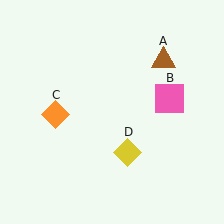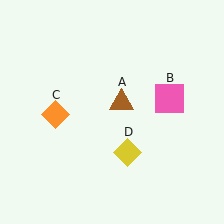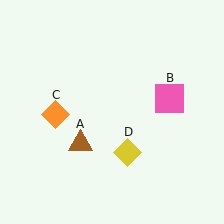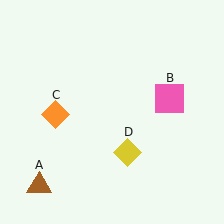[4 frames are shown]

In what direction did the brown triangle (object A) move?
The brown triangle (object A) moved down and to the left.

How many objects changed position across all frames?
1 object changed position: brown triangle (object A).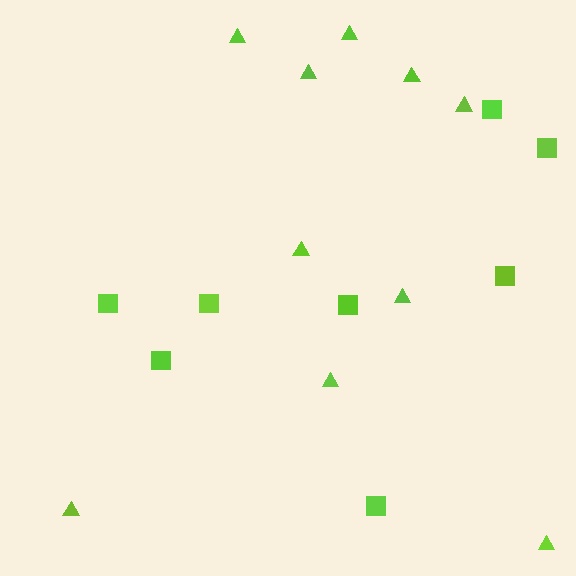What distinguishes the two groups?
There are 2 groups: one group of triangles (10) and one group of squares (8).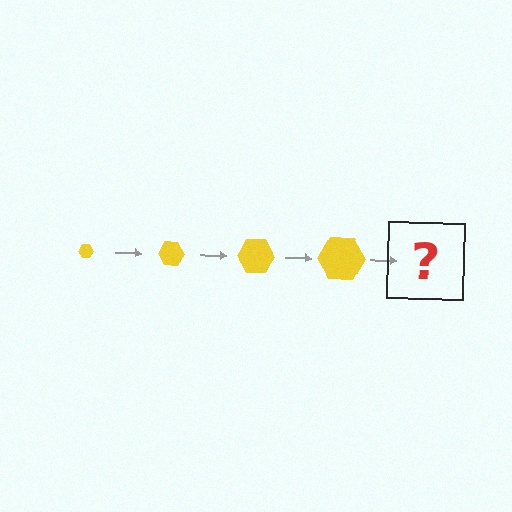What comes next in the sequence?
The next element should be a yellow hexagon, larger than the previous one.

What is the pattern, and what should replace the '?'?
The pattern is that the hexagon gets progressively larger each step. The '?' should be a yellow hexagon, larger than the previous one.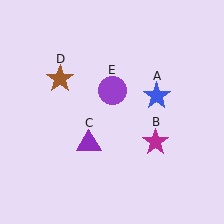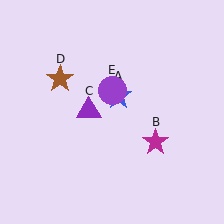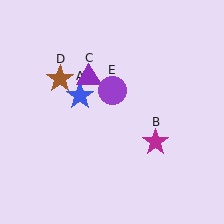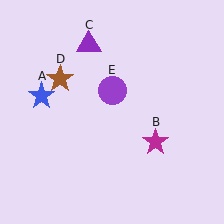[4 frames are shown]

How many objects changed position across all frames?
2 objects changed position: blue star (object A), purple triangle (object C).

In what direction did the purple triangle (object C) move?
The purple triangle (object C) moved up.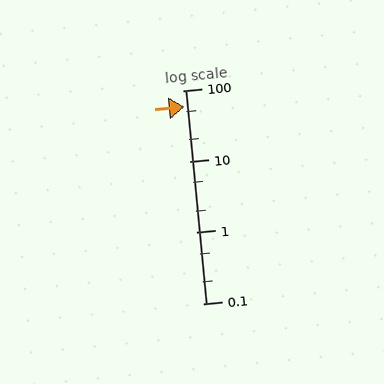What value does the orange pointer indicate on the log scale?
The pointer indicates approximately 58.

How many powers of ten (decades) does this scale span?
The scale spans 3 decades, from 0.1 to 100.